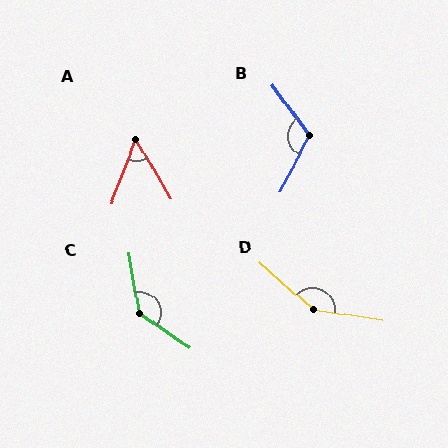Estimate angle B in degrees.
Approximately 116 degrees.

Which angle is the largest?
D, at approximately 147 degrees.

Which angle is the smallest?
A, at approximately 51 degrees.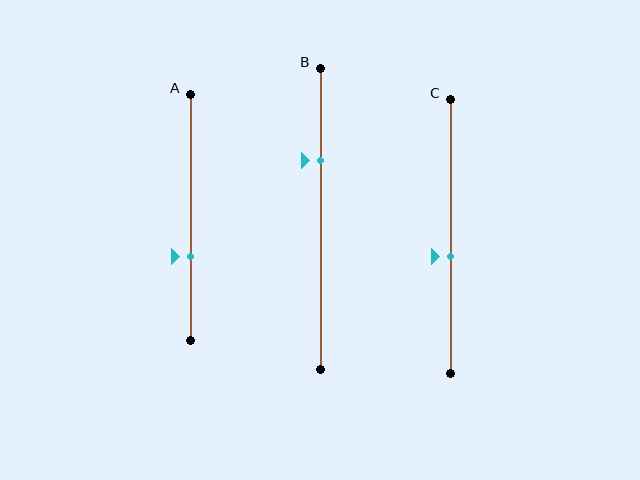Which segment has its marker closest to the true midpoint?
Segment C has its marker closest to the true midpoint.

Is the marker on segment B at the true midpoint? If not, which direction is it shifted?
No, the marker on segment B is shifted upward by about 20% of the segment length.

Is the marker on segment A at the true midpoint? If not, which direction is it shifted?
No, the marker on segment A is shifted downward by about 16% of the segment length.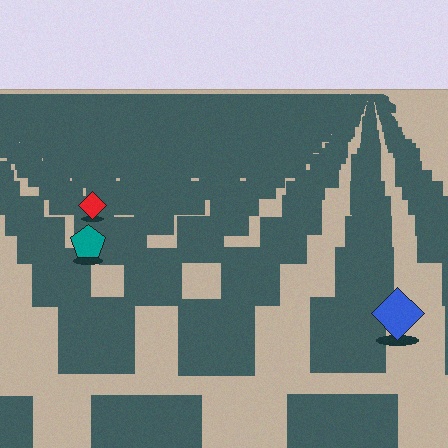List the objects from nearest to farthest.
From nearest to farthest: the blue diamond, the teal pentagon, the red diamond.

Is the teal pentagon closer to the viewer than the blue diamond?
No. The blue diamond is closer — you can tell from the texture gradient: the ground texture is coarser near it.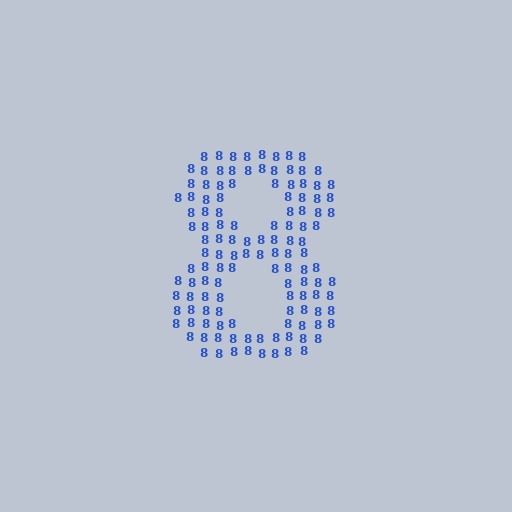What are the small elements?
The small elements are digit 8's.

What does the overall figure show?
The overall figure shows the digit 8.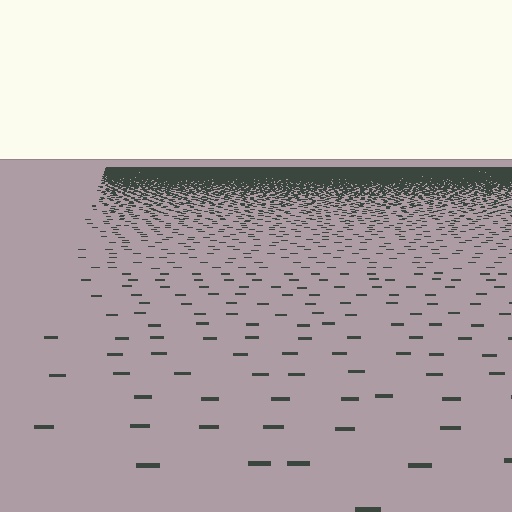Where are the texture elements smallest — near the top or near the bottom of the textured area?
Near the top.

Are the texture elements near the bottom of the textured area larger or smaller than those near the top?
Larger. Near the bottom, elements are closer to the viewer and appear at a bigger on-screen size.